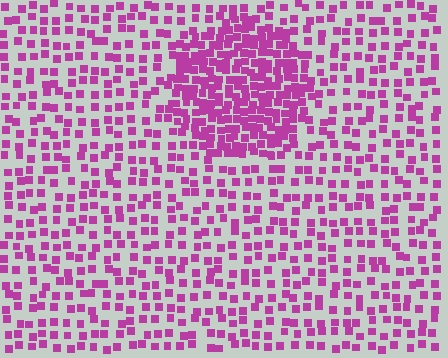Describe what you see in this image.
The image contains small magenta elements arranged at two different densities. A circle-shaped region is visible where the elements are more densely packed than the surrounding area.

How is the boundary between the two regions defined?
The boundary is defined by a change in element density (approximately 2.3x ratio). All elements are the same color, size, and shape.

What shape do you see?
I see a circle.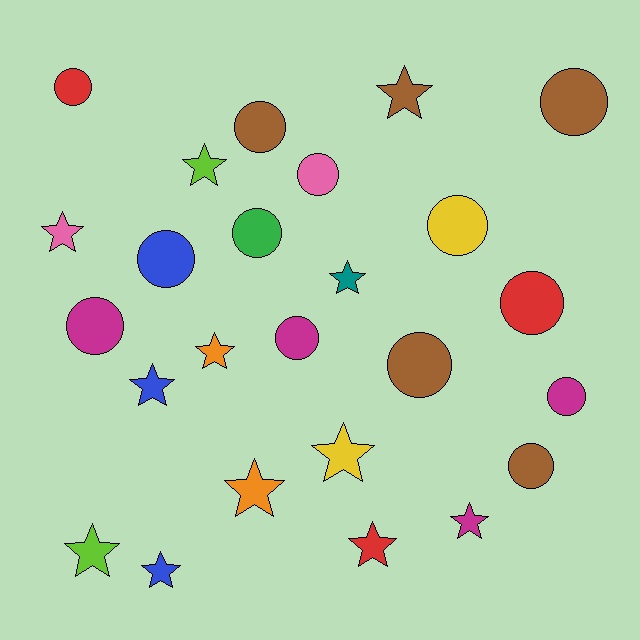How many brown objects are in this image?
There are 5 brown objects.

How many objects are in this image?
There are 25 objects.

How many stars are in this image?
There are 12 stars.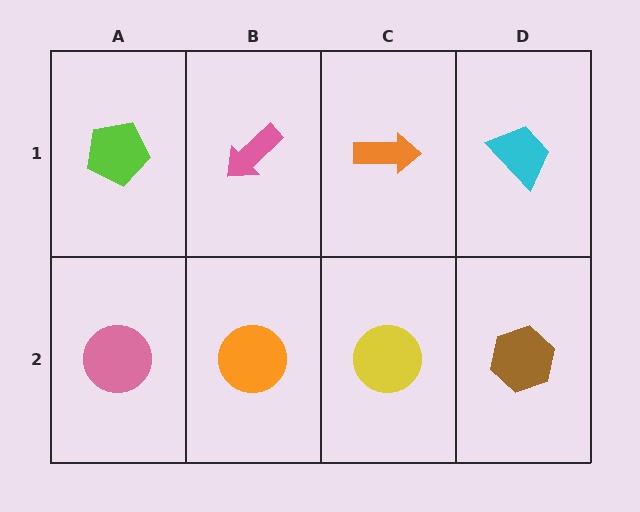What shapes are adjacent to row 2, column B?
A pink arrow (row 1, column B), a pink circle (row 2, column A), a yellow circle (row 2, column C).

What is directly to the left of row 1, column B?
A lime pentagon.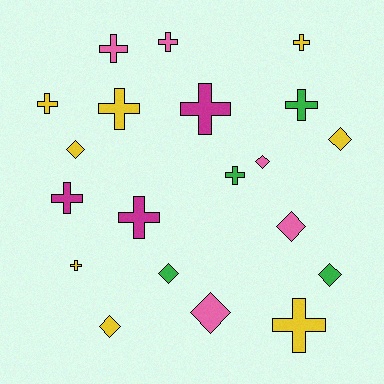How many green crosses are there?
There are 2 green crosses.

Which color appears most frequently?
Yellow, with 8 objects.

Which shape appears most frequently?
Cross, with 12 objects.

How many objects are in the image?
There are 20 objects.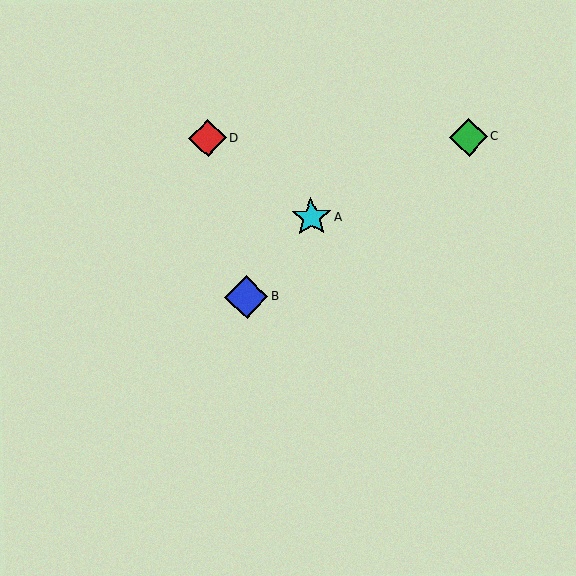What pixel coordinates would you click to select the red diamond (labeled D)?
Click at (208, 138) to select the red diamond D.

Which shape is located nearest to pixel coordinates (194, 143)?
The red diamond (labeled D) at (208, 138) is nearest to that location.